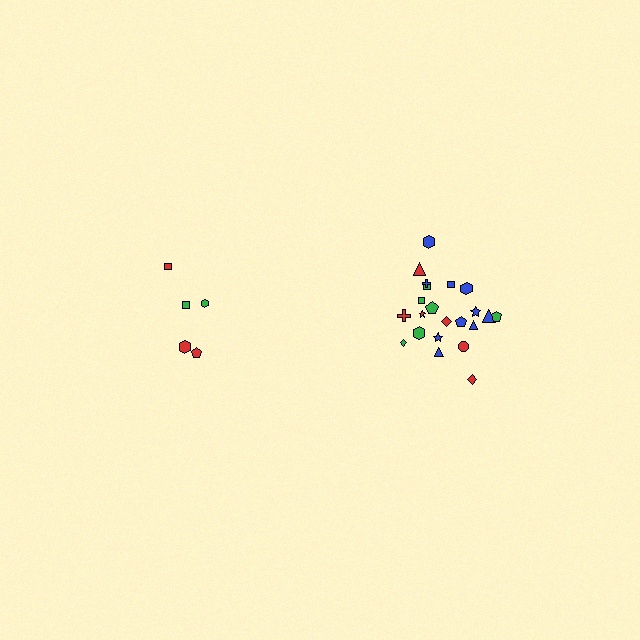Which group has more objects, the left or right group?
The right group.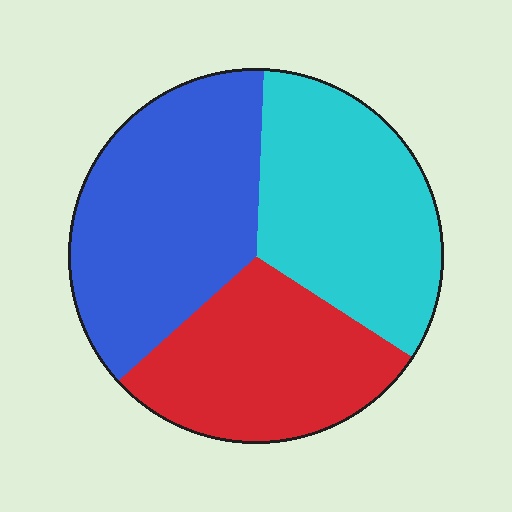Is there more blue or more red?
Blue.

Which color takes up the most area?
Blue, at roughly 40%.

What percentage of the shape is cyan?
Cyan takes up about one third (1/3) of the shape.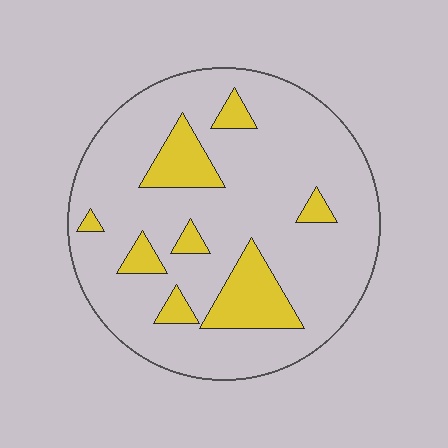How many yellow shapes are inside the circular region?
8.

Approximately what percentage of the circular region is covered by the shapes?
Approximately 15%.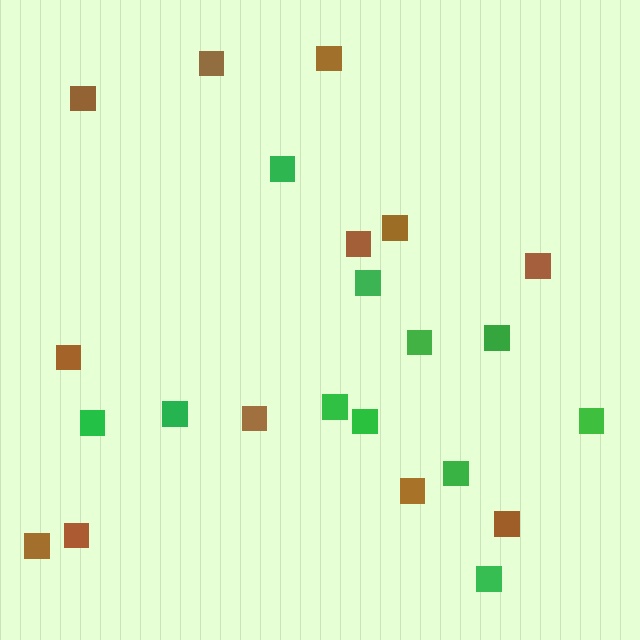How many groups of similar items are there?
There are 2 groups: one group of brown squares (12) and one group of green squares (11).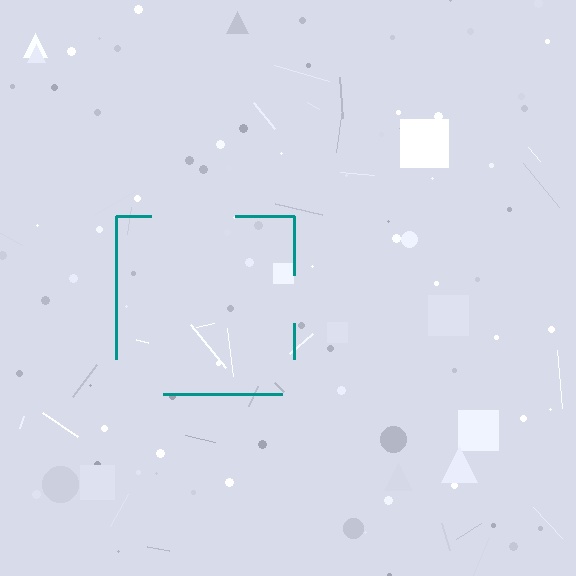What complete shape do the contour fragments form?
The contour fragments form a square.